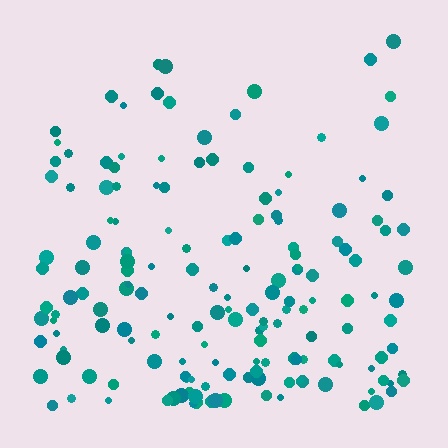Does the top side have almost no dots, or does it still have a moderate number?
Still a moderate number, just noticeably fewer than the bottom.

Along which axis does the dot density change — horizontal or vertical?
Vertical.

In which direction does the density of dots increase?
From top to bottom, with the bottom side densest.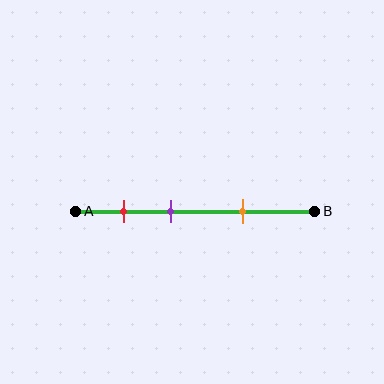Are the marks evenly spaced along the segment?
Yes, the marks are approximately evenly spaced.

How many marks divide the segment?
There are 3 marks dividing the segment.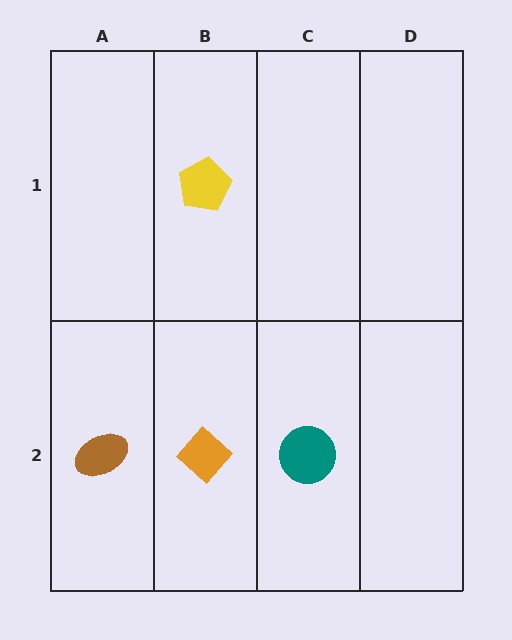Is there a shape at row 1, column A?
No, that cell is empty.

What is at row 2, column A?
A brown ellipse.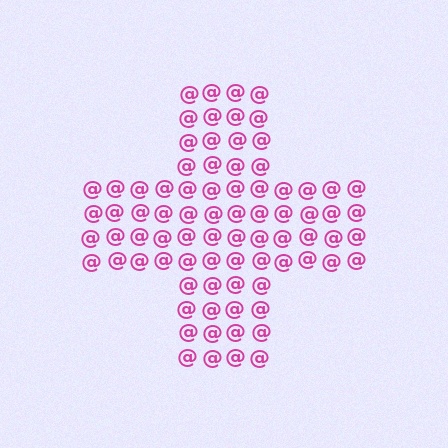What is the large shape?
The large shape is a cross.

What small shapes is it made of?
It is made of small at signs.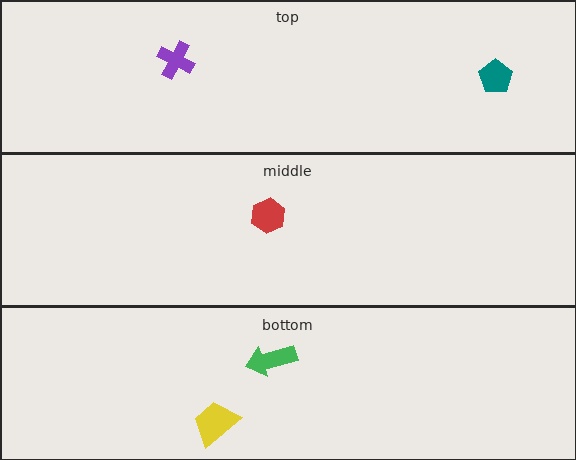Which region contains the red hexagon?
The middle region.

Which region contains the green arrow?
The bottom region.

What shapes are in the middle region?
The red hexagon.